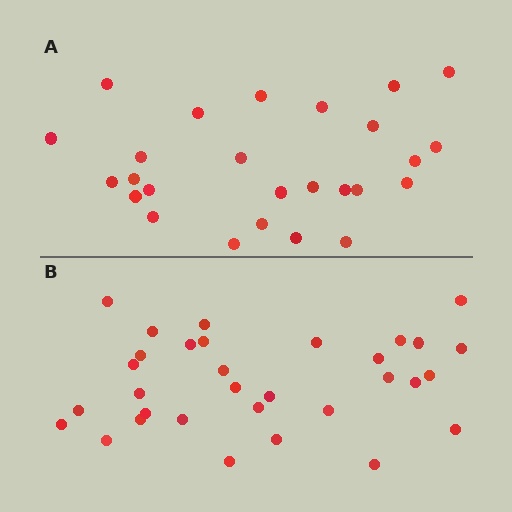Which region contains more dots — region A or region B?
Region B (the bottom region) has more dots.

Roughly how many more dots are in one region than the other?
Region B has about 6 more dots than region A.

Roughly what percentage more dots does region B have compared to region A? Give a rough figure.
About 25% more.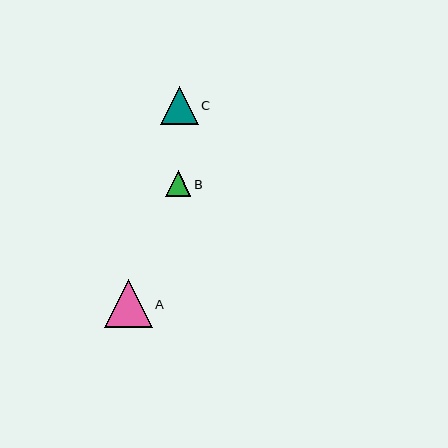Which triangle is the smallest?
Triangle B is the smallest with a size of approximately 26 pixels.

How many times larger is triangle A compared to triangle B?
Triangle A is approximately 1.9 times the size of triangle B.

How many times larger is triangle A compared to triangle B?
Triangle A is approximately 1.9 times the size of triangle B.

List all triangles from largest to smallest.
From largest to smallest: A, C, B.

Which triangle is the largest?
Triangle A is the largest with a size of approximately 48 pixels.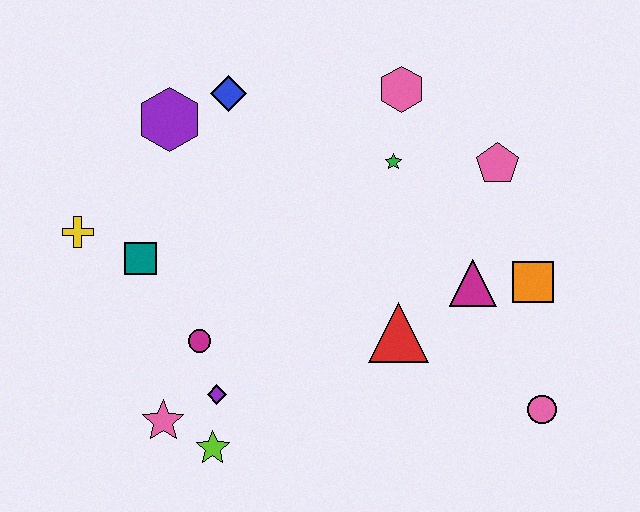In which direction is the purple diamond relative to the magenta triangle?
The purple diamond is to the left of the magenta triangle.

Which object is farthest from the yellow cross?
The pink circle is farthest from the yellow cross.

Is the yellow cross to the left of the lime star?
Yes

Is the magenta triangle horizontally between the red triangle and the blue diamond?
No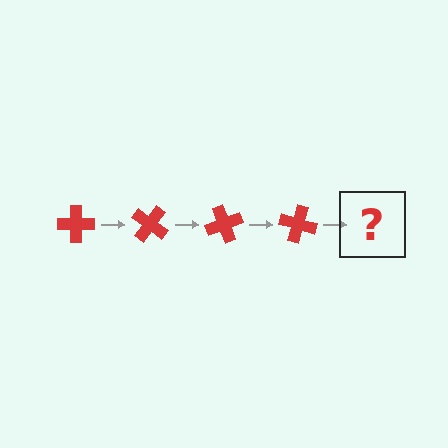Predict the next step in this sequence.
The next step is a red cross rotated 140 degrees.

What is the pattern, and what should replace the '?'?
The pattern is that the cross rotates 35 degrees each step. The '?' should be a red cross rotated 140 degrees.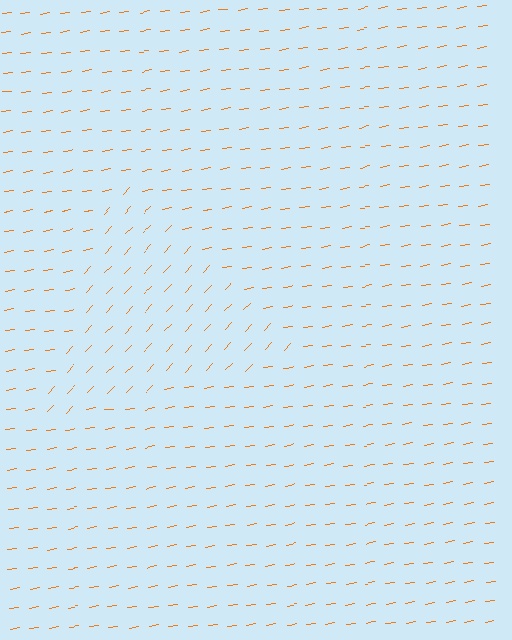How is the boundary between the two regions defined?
The boundary is defined purely by a change in line orientation (approximately 38 degrees difference). All lines are the same color and thickness.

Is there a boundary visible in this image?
Yes, there is a texture boundary formed by a change in line orientation.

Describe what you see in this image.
The image is filled with small orange line segments. A triangle region in the image has lines oriented differently from the surrounding lines, creating a visible texture boundary.